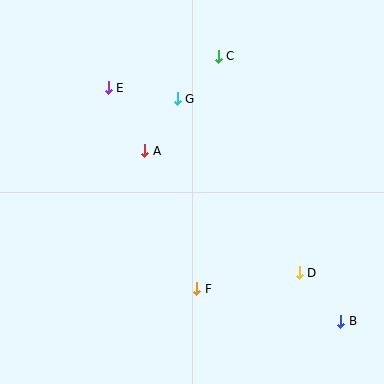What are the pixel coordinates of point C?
Point C is at (218, 56).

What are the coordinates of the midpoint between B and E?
The midpoint between B and E is at (224, 205).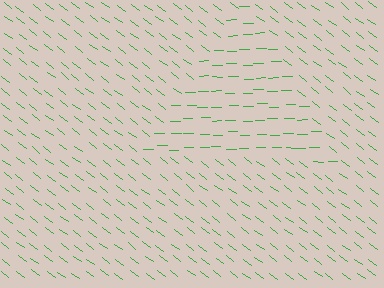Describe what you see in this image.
The image is filled with small green line segments. A triangle region in the image has lines oriented differently from the surrounding lines, creating a visible texture boundary.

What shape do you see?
I see a triangle.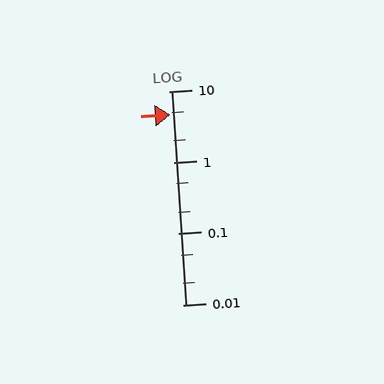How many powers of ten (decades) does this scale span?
The scale spans 3 decades, from 0.01 to 10.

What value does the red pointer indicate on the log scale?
The pointer indicates approximately 4.7.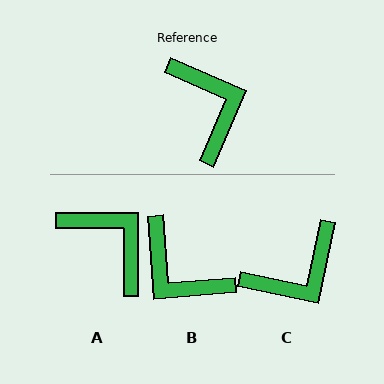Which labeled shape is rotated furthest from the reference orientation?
B, about 152 degrees away.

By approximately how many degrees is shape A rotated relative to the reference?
Approximately 23 degrees counter-clockwise.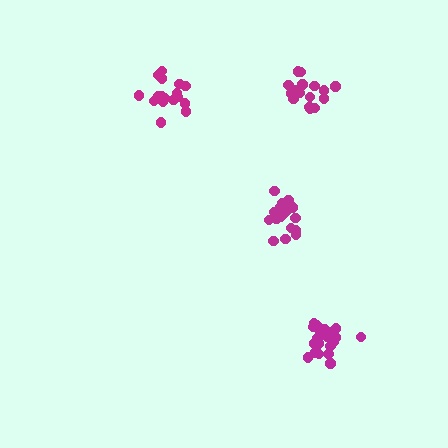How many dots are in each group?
Group 1: 17 dots, Group 2: 19 dots, Group 3: 16 dots, Group 4: 21 dots (73 total).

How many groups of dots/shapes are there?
There are 4 groups.